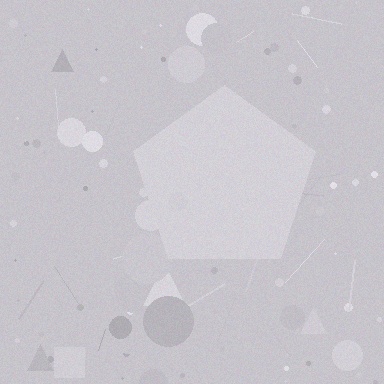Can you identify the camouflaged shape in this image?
The camouflaged shape is a pentagon.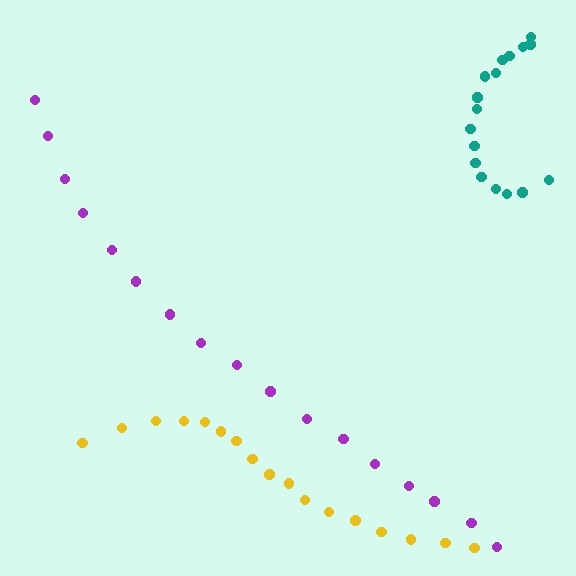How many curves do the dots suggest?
There are 3 distinct paths.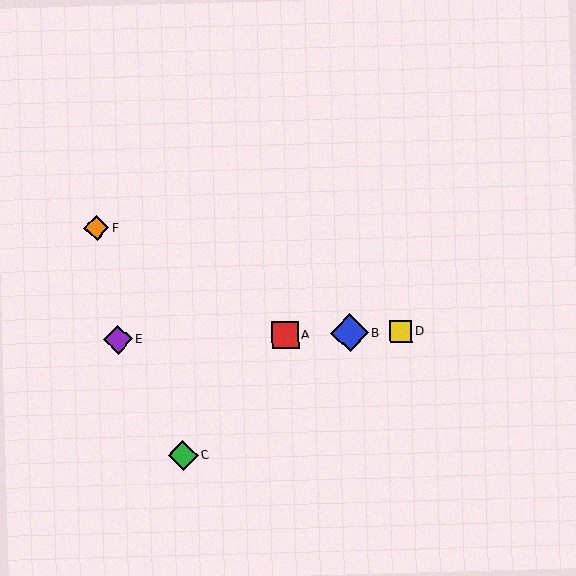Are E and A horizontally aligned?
Yes, both are at y≈339.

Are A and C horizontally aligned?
No, A is at y≈335 and C is at y≈456.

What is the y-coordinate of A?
Object A is at y≈335.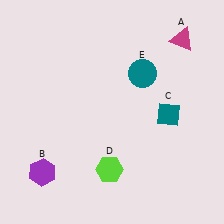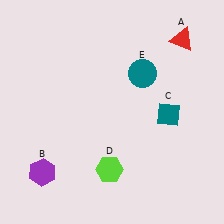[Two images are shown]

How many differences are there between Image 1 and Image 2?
There is 1 difference between the two images.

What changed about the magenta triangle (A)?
In Image 1, A is magenta. In Image 2, it changed to red.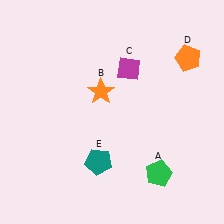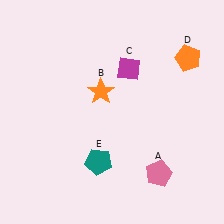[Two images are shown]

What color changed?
The pentagon (A) changed from green in Image 1 to pink in Image 2.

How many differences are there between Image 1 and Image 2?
There is 1 difference between the two images.